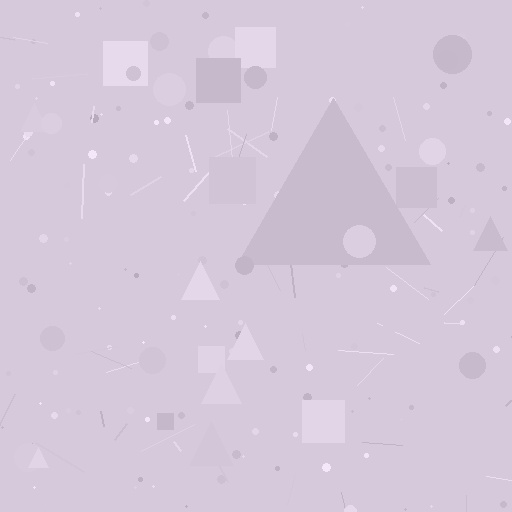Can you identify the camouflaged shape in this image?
The camouflaged shape is a triangle.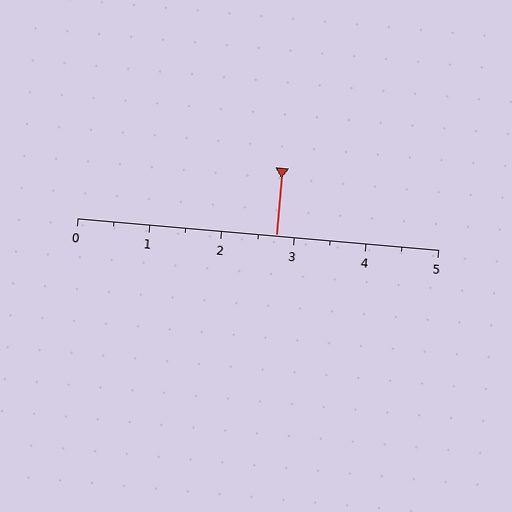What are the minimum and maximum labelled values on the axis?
The axis runs from 0 to 5.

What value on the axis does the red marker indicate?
The marker indicates approximately 2.8.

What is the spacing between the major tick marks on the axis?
The major ticks are spaced 1 apart.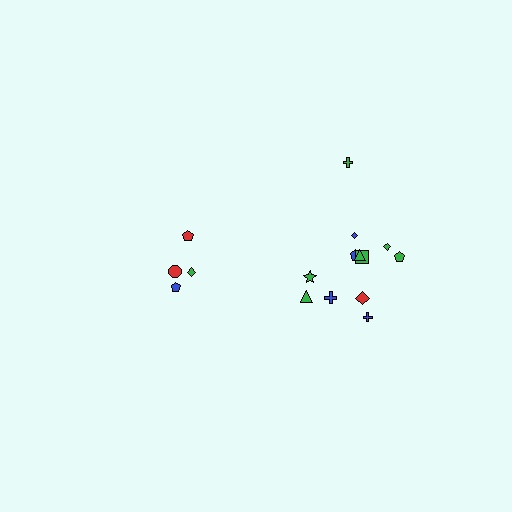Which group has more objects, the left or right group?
The right group.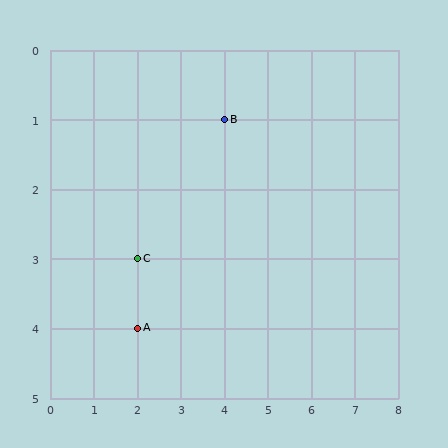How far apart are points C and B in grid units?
Points C and B are 2 columns and 2 rows apart (about 2.8 grid units diagonally).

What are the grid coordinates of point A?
Point A is at grid coordinates (2, 4).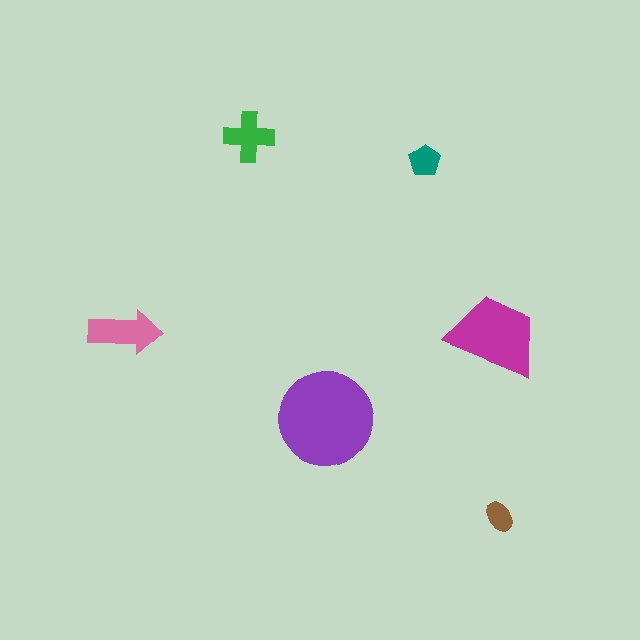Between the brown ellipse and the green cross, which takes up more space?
The green cross.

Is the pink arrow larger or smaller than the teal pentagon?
Larger.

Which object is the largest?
The purple circle.